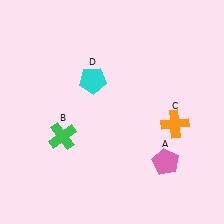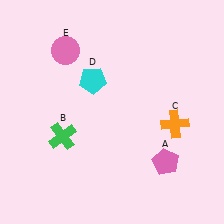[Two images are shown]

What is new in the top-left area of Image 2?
A pink circle (E) was added in the top-left area of Image 2.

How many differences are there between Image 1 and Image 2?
There is 1 difference between the two images.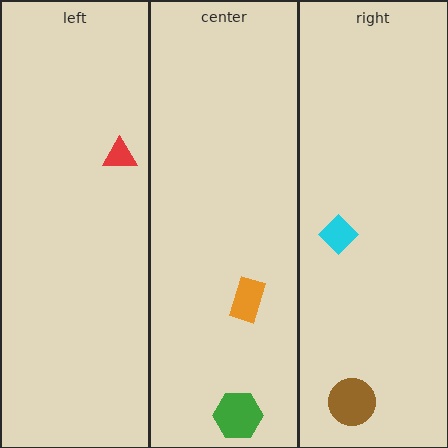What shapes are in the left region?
The red triangle.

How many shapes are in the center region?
2.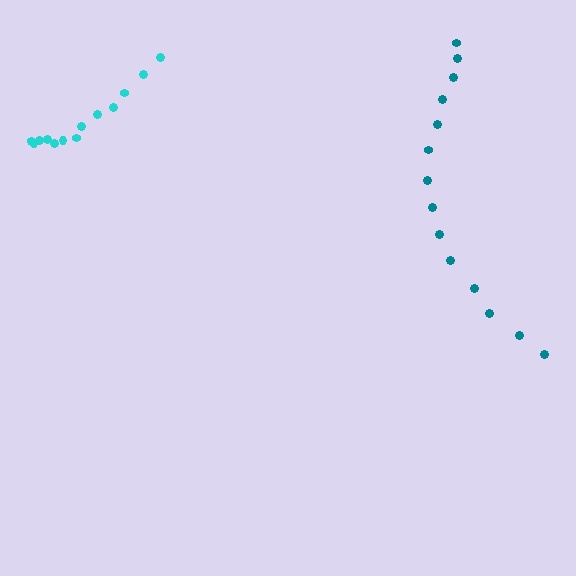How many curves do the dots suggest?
There are 2 distinct paths.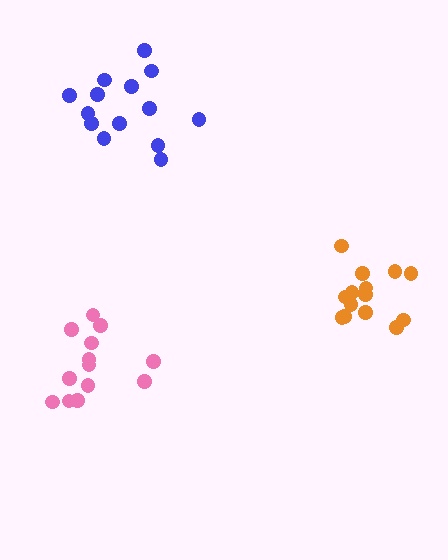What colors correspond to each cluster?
The clusters are colored: blue, orange, pink.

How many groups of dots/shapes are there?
There are 3 groups.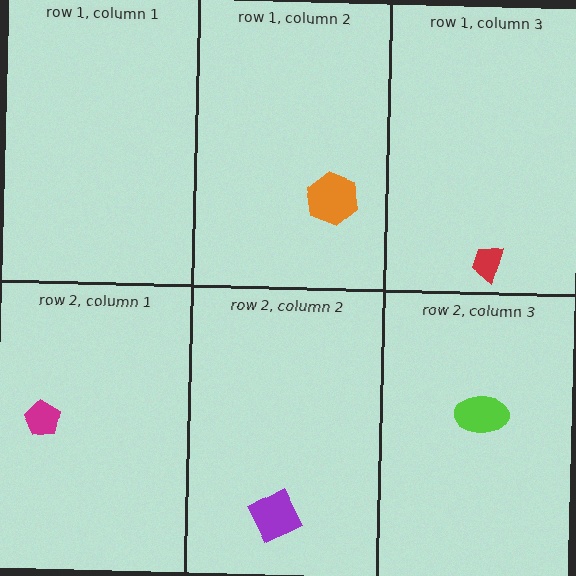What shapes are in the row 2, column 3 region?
The lime ellipse.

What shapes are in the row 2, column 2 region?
The purple square.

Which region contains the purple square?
The row 2, column 2 region.